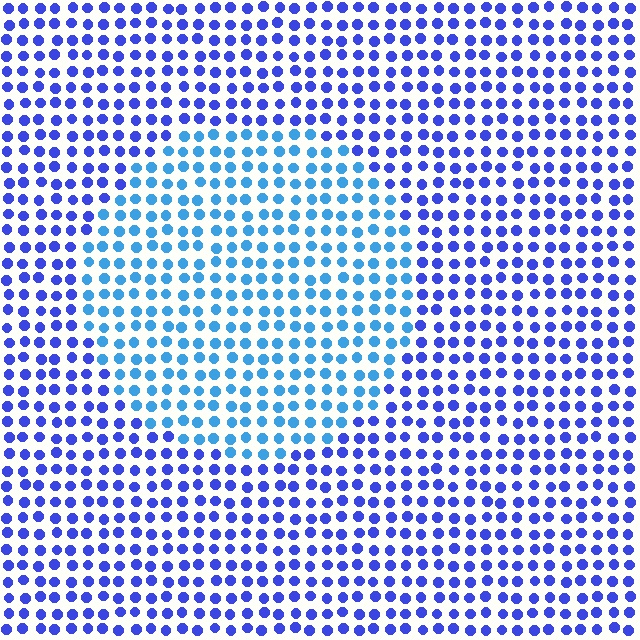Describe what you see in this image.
The image is filled with small blue elements in a uniform arrangement. A circle-shaped region is visible where the elements are tinted to a slightly different hue, forming a subtle color boundary.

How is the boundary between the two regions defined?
The boundary is defined purely by a slight shift in hue (about 33 degrees). Spacing, size, and orientation are identical on both sides.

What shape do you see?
I see a circle.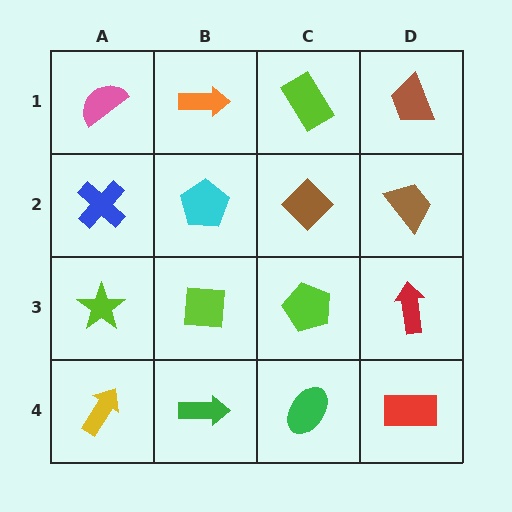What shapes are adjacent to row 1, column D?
A brown trapezoid (row 2, column D), a lime rectangle (row 1, column C).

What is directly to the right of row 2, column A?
A cyan pentagon.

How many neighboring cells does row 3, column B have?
4.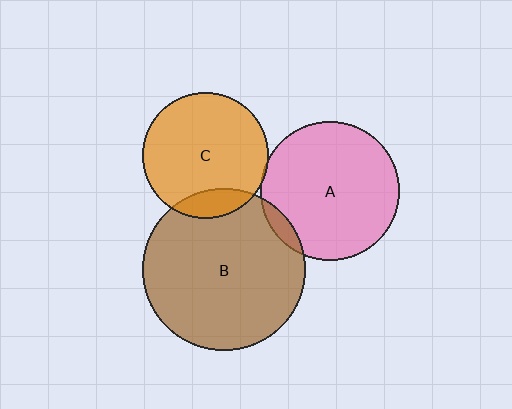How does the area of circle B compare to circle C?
Approximately 1.7 times.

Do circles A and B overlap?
Yes.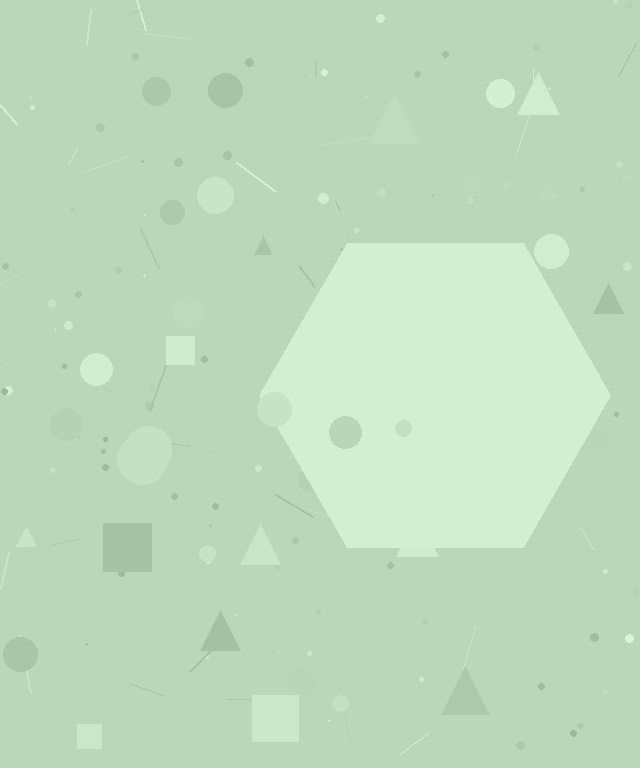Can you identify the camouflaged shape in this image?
The camouflaged shape is a hexagon.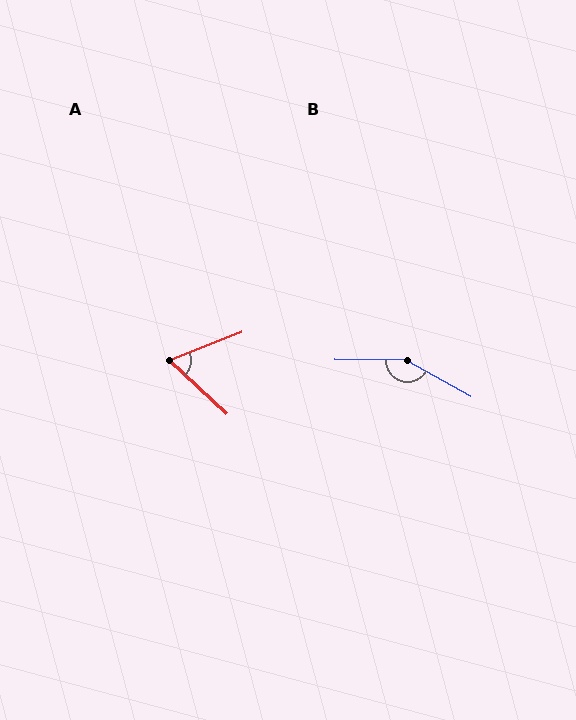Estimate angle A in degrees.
Approximately 64 degrees.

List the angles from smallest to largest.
A (64°), B (151°).